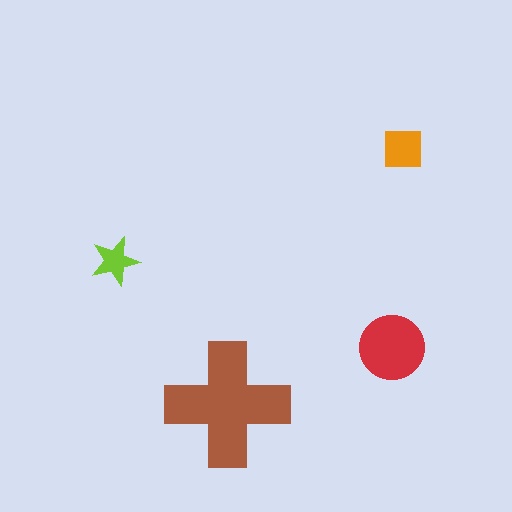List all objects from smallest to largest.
The lime star, the orange square, the red circle, the brown cross.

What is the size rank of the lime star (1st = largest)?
4th.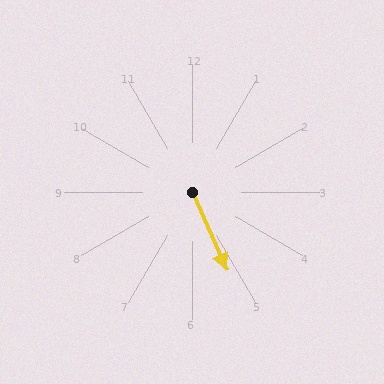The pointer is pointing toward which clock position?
Roughly 5 o'clock.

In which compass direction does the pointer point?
Southeast.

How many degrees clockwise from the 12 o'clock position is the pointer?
Approximately 156 degrees.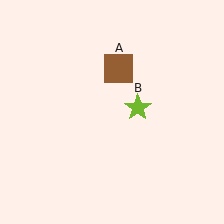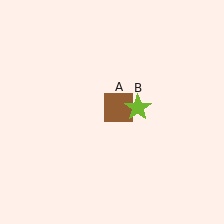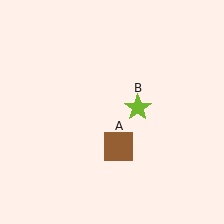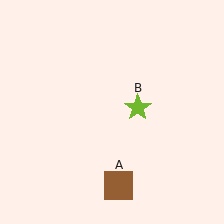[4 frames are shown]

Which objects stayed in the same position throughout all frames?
Lime star (object B) remained stationary.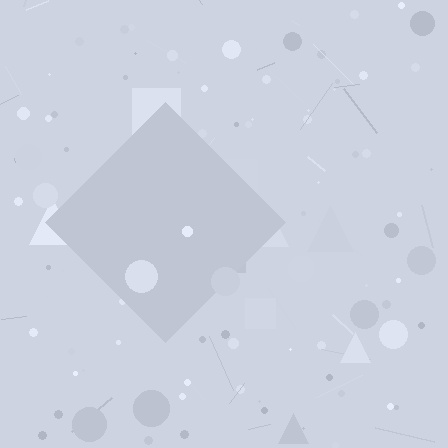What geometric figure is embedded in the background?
A diamond is embedded in the background.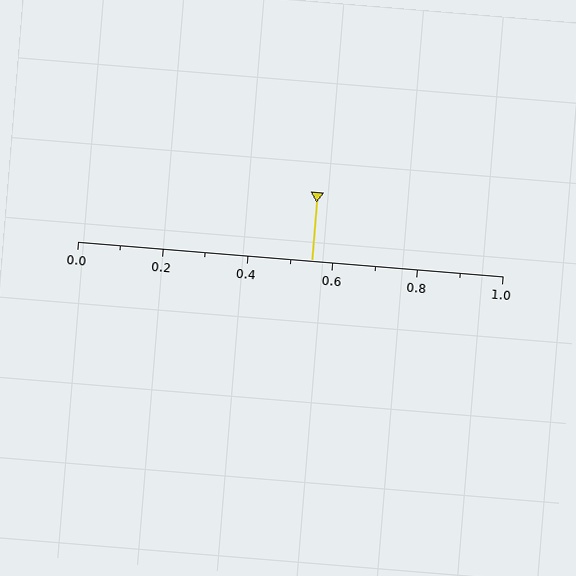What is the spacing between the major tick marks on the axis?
The major ticks are spaced 0.2 apart.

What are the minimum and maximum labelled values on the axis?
The axis runs from 0.0 to 1.0.